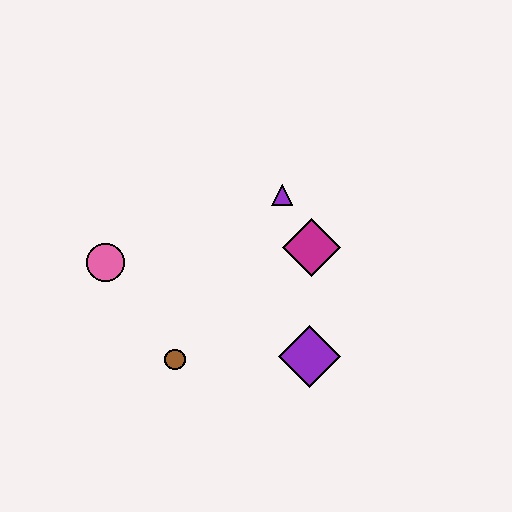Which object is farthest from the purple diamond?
The pink circle is farthest from the purple diamond.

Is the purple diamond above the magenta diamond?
No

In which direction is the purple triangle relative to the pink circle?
The purple triangle is to the right of the pink circle.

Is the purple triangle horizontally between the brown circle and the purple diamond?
Yes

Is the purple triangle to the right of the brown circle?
Yes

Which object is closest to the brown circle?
The pink circle is closest to the brown circle.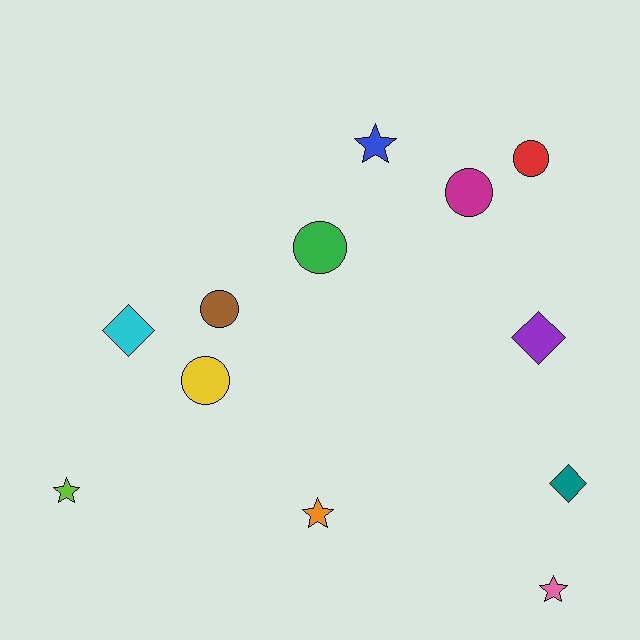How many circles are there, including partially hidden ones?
There are 5 circles.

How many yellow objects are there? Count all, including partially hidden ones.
There is 1 yellow object.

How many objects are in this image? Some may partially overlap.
There are 12 objects.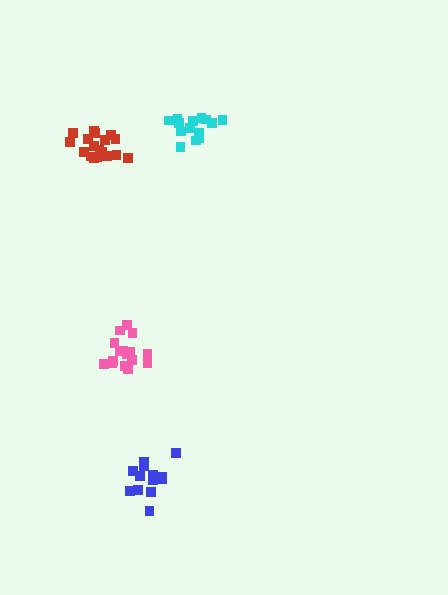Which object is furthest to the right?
The cyan cluster is rightmost.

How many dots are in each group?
Group 1: 14 dots, Group 2: 16 dots, Group 3: 19 dots, Group 4: 14 dots (63 total).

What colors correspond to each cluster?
The clusters are colored: blue, pink, red, cyan.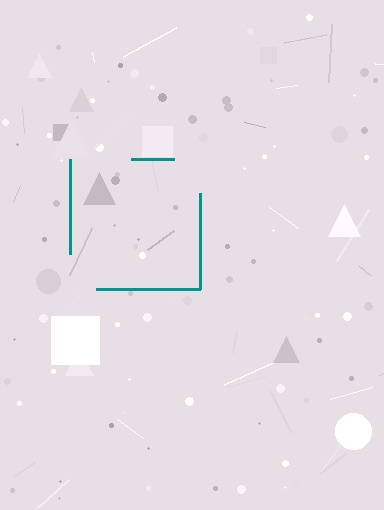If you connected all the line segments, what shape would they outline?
They would outline a square.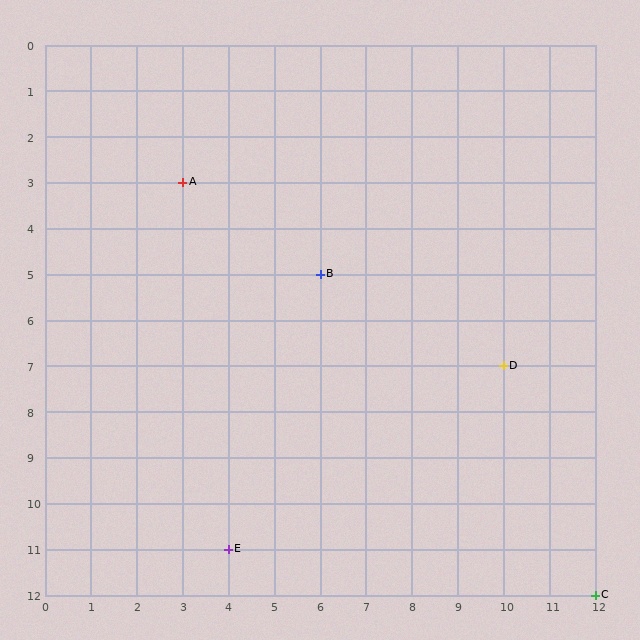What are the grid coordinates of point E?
Point E is at grid coordinates (4, 11).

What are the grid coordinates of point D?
Point D is at grid coordinates (10, 7).